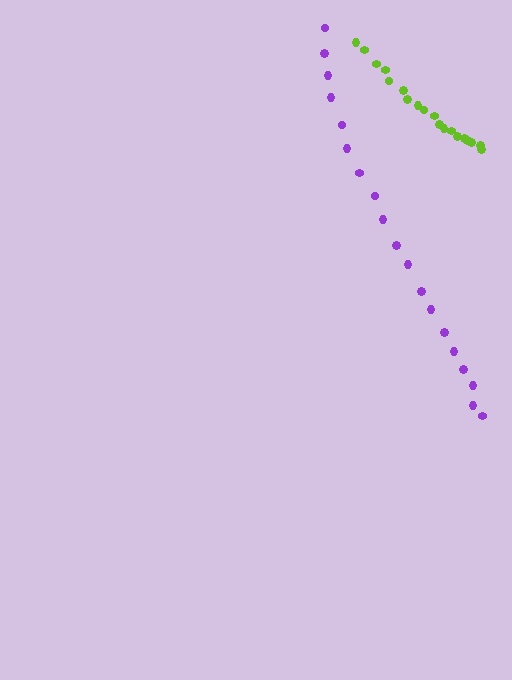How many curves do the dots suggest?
There are 2 distinct paths.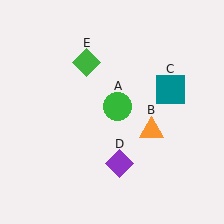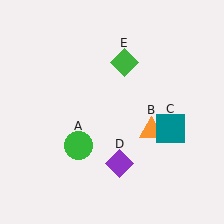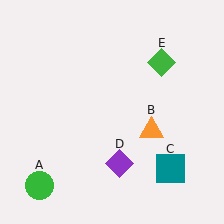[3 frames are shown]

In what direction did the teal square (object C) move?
The teal square (object C) moved down.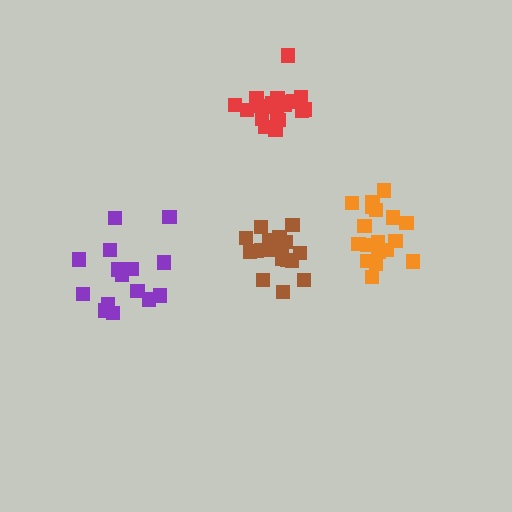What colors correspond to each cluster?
The clusters are colored: orange, red, purple, brown.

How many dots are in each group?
Group 1: 19 dots, Group 2: 19 dots, Group 3: 15 dots, Group 4: 18 dots (71 total).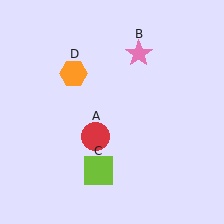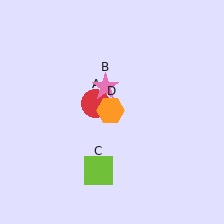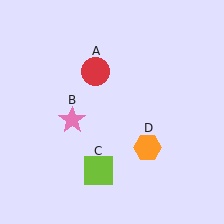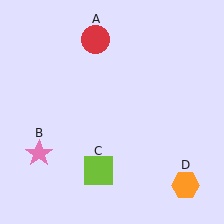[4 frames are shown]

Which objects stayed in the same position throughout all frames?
Lime square (object C) remained stationary.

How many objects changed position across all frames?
3 objects changed position: red circle (object A), pink star (object B), orange hexagon (object D).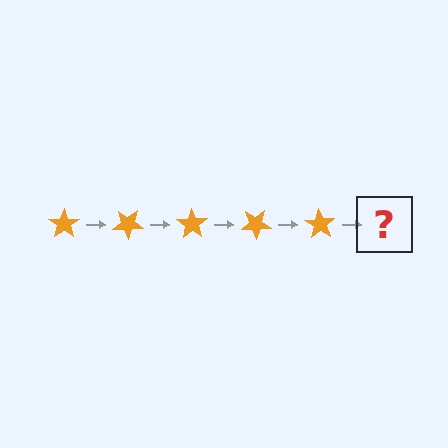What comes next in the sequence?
The next element should be an orange star rotated 175 degrees.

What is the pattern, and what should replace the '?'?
The pattern is that the star rotates 35 degrees each step. The '?' should be an orange star rotated 175 degrees.